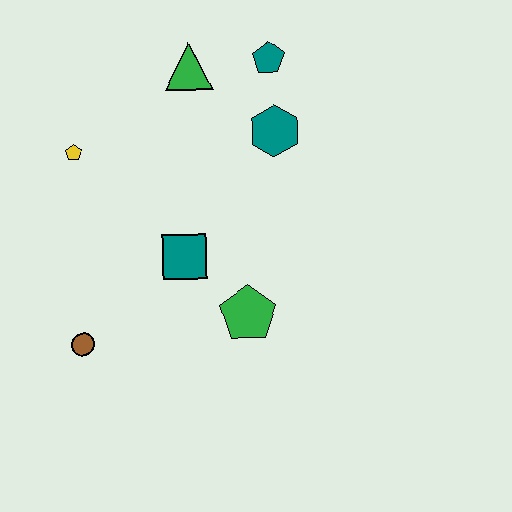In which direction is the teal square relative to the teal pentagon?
The teal square is below the teal pentagon.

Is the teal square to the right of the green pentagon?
No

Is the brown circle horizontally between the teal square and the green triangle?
No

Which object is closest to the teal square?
The green pentagon is closest to the teal square.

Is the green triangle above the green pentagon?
Yes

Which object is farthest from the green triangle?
The brown circle is farthest from the green triangle.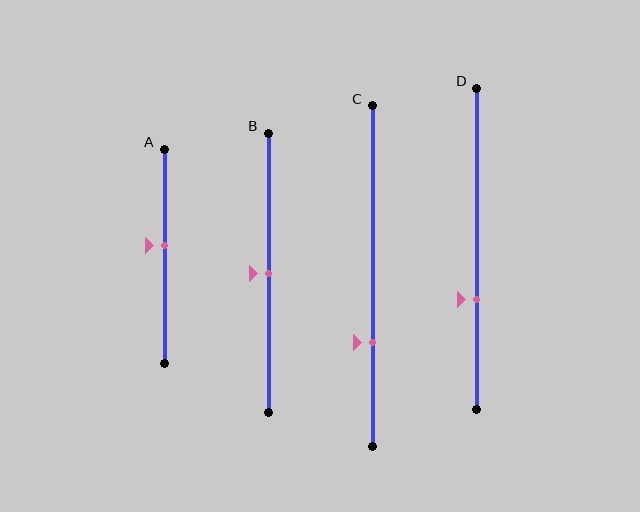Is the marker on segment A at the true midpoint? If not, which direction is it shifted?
No, the marker on segment A is shifted upward by about 5% of the segment length.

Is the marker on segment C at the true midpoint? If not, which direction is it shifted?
No, the marker on segment C is shifted downward by about 20% of the segment length.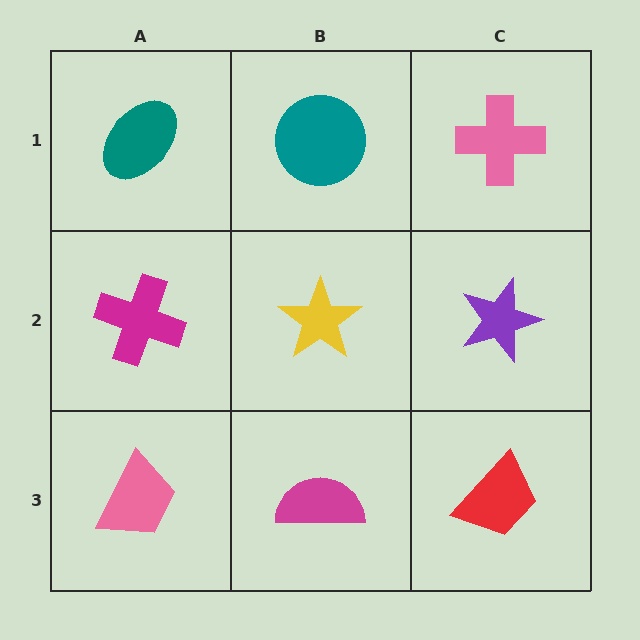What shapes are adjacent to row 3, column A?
A magenta cross (row 2, column A), a magenta semicircle (row 3, column B).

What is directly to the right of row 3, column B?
A red trapezoid.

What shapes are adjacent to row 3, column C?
A purple star (row 2, column C), a magenta semicircle (row 3, column B).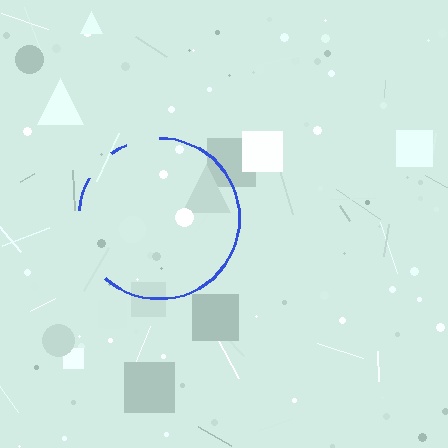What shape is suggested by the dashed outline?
The dashed outline suggests a circle.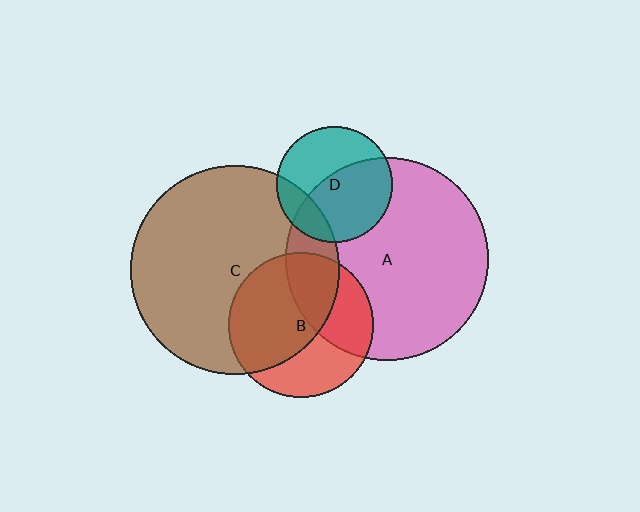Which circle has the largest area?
Circle C (brown).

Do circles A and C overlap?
Yes.